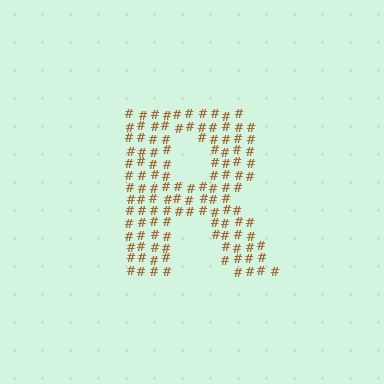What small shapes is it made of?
It is made of small hash symbols.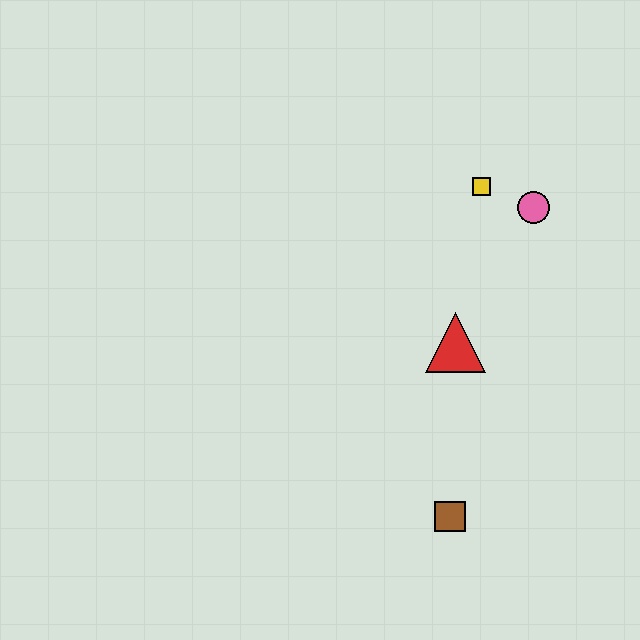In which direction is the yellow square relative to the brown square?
The yellow square is above the brown square.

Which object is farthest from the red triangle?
The brown square is farthest from the red triangle.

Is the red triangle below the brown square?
No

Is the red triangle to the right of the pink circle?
No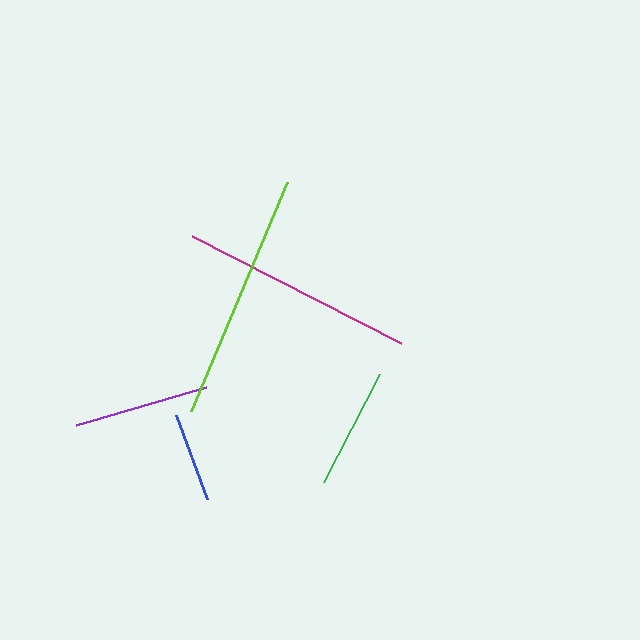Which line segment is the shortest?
The blue line is the shortest at approximately 90 pixels.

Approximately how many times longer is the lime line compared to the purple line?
The lime line is approximately 1.8 times the length of the purple line.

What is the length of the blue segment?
The blue segment is approximately 90 pixels long.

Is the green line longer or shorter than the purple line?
The purple line is longer than the green line.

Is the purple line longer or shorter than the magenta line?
The magenta line is longer than the purple line.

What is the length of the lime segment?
The lime segment is approximately 248 pixels long.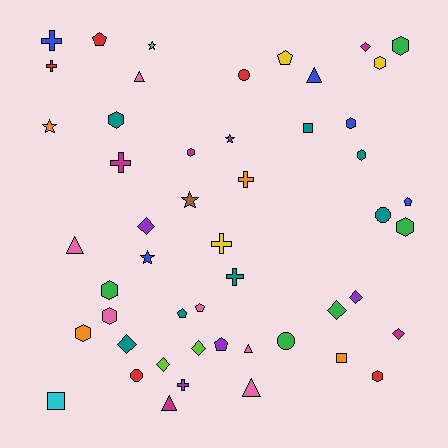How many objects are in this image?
There are 50 objects.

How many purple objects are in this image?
There are 5 purple objects.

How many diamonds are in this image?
There are 8 diamonds.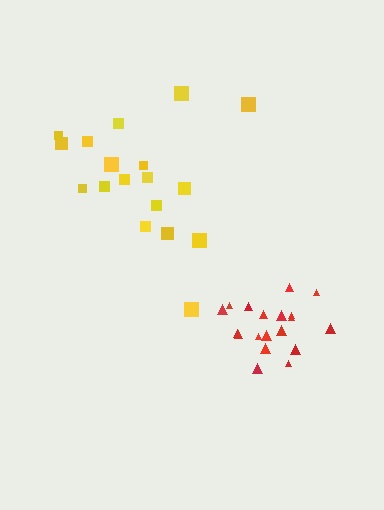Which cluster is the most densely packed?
Red.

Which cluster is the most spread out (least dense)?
Yellow.